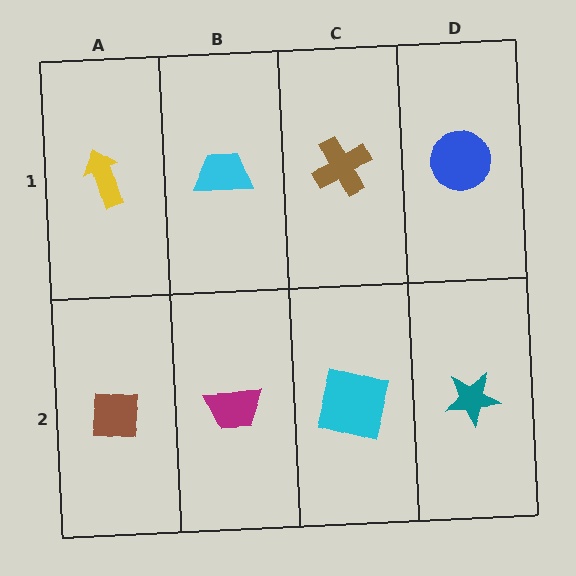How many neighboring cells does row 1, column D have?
2.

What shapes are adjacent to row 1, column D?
A teal star (row 2, column D), a brown cross (row 1, column C).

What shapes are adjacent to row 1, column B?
A magenta trapezoid (row 2, column B), a yellow arrow (row 1, column A), a brown cross (row 1, column C).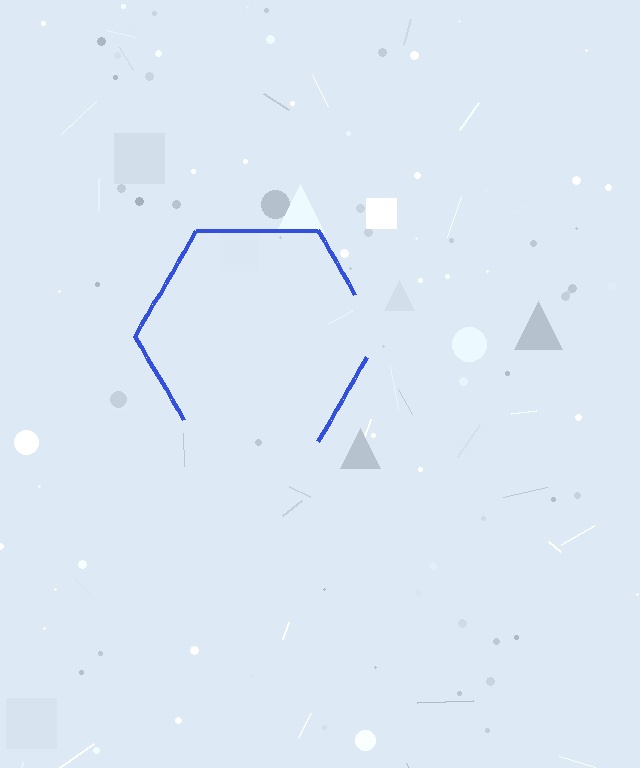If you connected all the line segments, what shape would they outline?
They would outline a hexagon.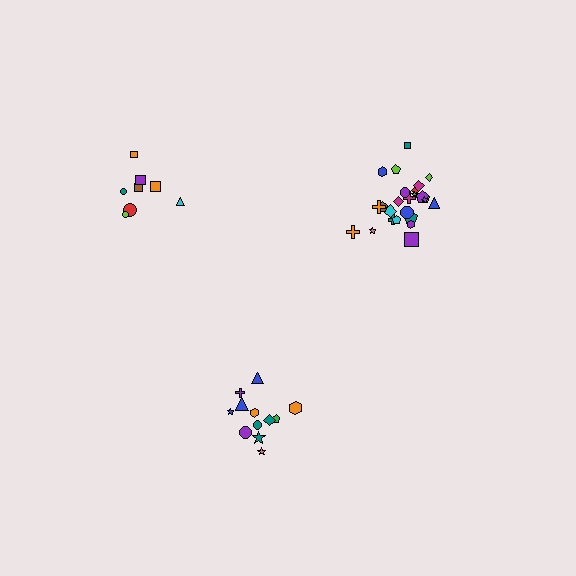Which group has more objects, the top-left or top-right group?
The top-right group.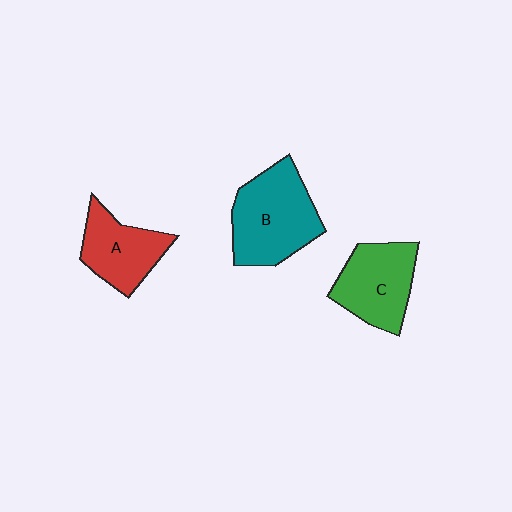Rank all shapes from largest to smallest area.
From largest to smallest: B (teal), C (green), A (red).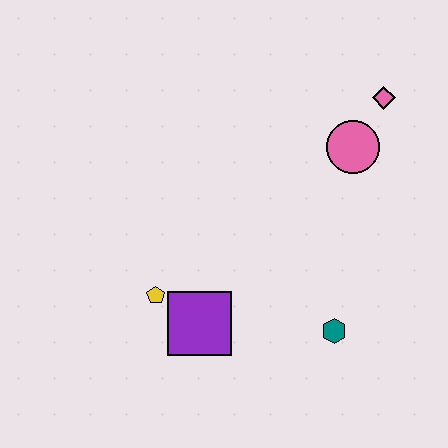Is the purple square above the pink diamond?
No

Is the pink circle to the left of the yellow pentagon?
No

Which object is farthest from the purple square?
The pink diamond is farthest from the purple square.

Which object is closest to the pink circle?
The pink diamond is closest to the pink circle.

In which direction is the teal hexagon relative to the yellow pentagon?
The teal hexagon is to the right of the yellow pentagon.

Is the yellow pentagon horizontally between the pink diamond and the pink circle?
No